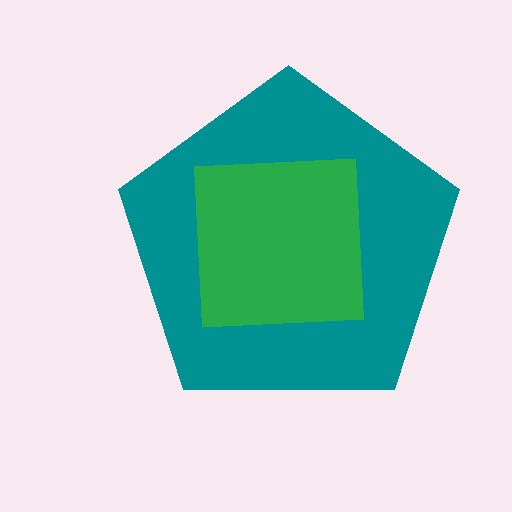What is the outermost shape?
The teal pentagon.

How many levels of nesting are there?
2.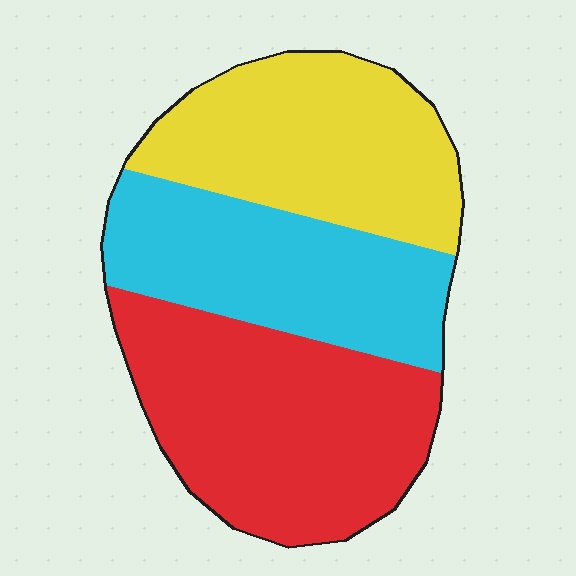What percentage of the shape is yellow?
Yellow covers roughly 30% of the shape.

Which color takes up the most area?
Red, at roughly 40%.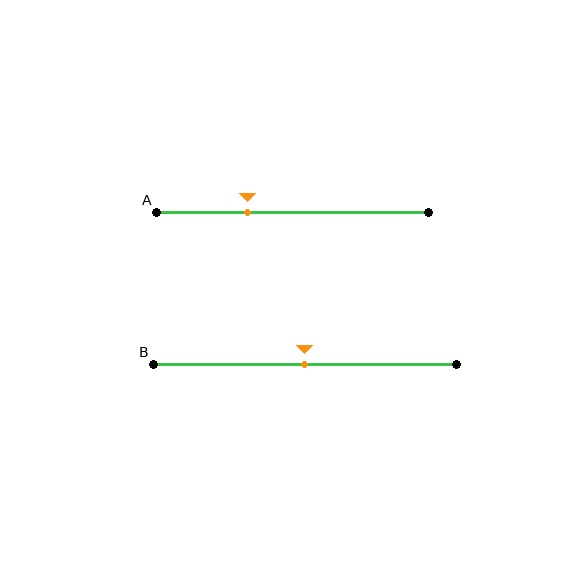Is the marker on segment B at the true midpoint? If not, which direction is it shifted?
Yes, the marker on segment B is at the true midpoint.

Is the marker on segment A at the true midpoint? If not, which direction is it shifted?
No, the marker on segment A is shifted to the left by about 17% of the segment length.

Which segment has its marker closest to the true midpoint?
Segment B has its marker closest to the true midpoint.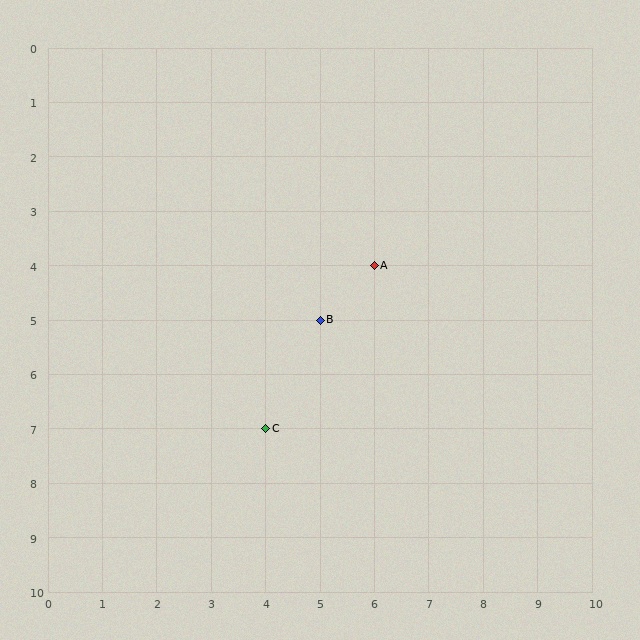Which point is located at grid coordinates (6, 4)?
Point A is at (6, 4).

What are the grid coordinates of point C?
Point C is at grid coordinates (4, 7).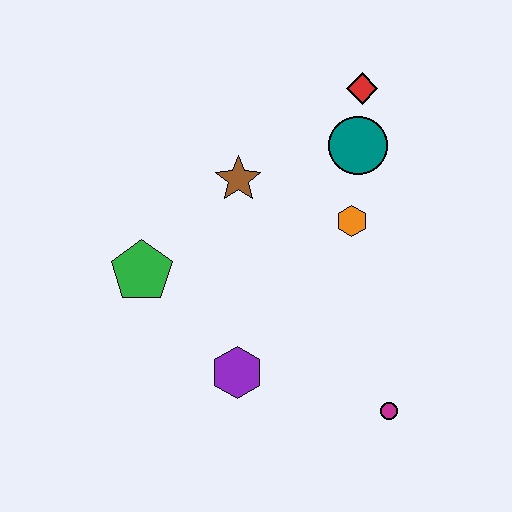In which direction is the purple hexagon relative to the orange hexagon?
The purple hexagon is below the orange hexagon.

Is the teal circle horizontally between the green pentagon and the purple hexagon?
No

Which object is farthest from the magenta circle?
The red diamond is farthest from the magenta circle.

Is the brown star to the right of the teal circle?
No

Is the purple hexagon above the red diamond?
No